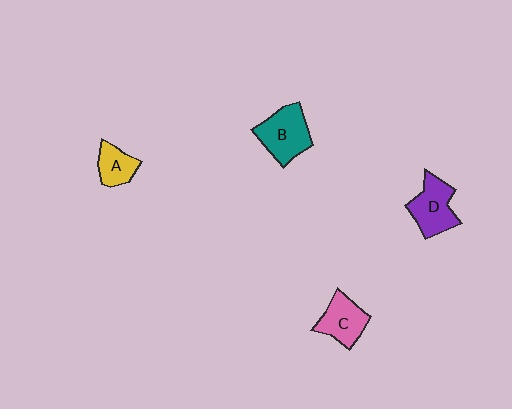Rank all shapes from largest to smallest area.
From largest to smallest: B (teal), D (purple), C (pink), A (yellow).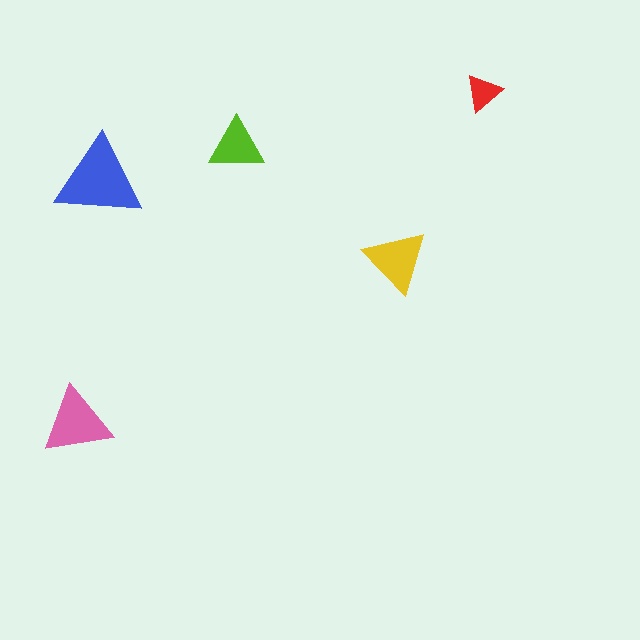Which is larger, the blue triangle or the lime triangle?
The blue one.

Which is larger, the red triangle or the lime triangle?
The lime one.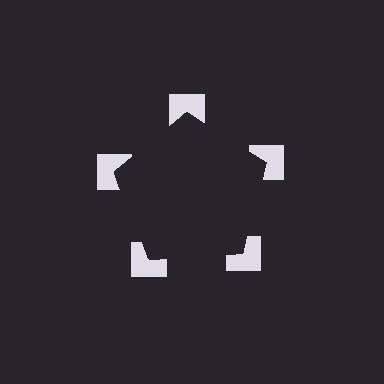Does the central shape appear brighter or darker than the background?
It typically appears slightly darker than the background, even though no actual brightness change is drawn.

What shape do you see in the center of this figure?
An illusory pentagon — its edges are inferred from the aligned wedge cuts in the notched squares, not physically drawn.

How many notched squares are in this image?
There are 5 — one at each vertex of the illusory pentagon.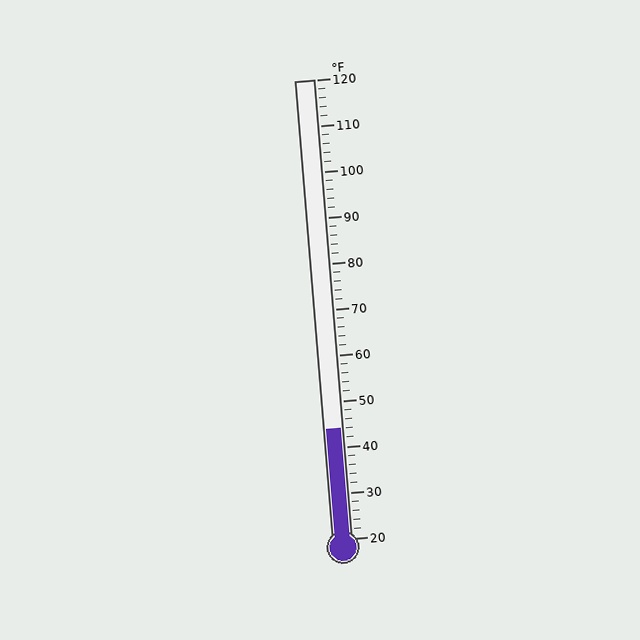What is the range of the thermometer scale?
The thermometer scale ranges from 20°F to 120°F.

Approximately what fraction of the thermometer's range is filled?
The thermometer is filled to approximately 25% of its range.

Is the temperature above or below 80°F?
The temperature is below 80°F.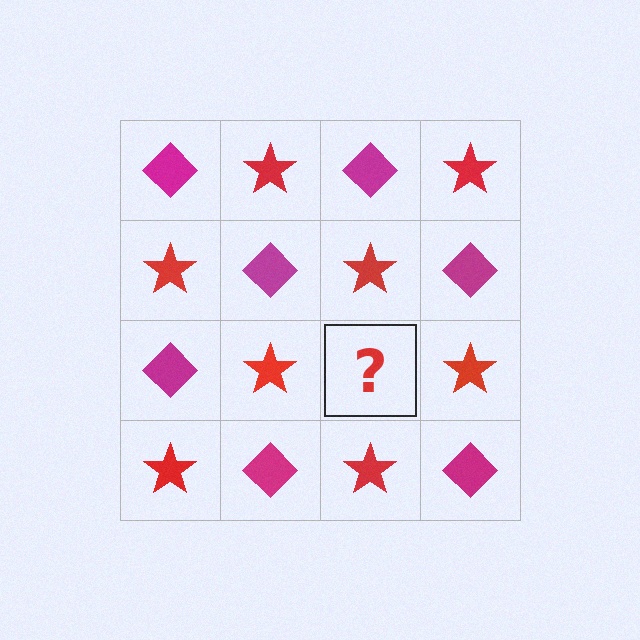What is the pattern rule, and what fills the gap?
The rule is that it alternates magenta diamond and red star in a checkerboard pattern. The gap should be filled with a magenta diamond.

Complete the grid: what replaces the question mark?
The question mark should be replaced with a magenta diamond.